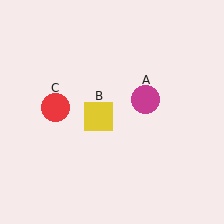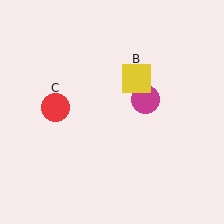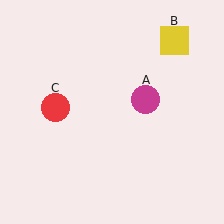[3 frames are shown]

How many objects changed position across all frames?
1 object changed position: yellow square (object B).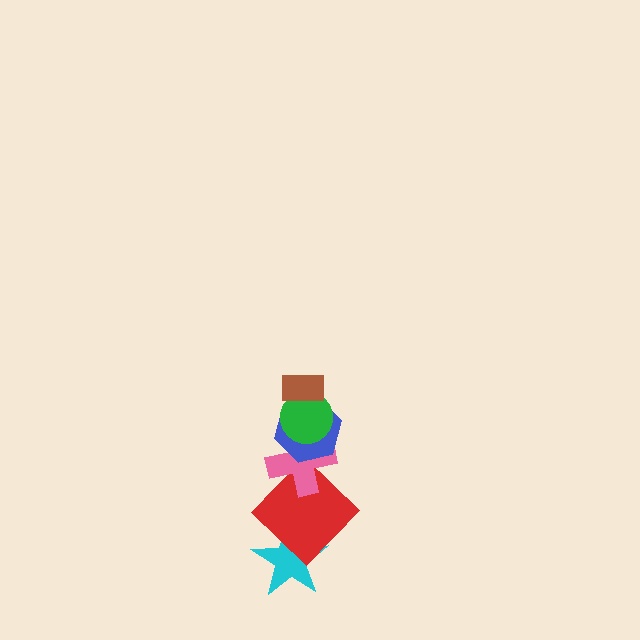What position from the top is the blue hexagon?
The blue hexagon is 3rd from the top.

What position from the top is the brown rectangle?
The brown rectangle is 1st from the top.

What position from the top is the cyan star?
The cyan star is 6th from the top.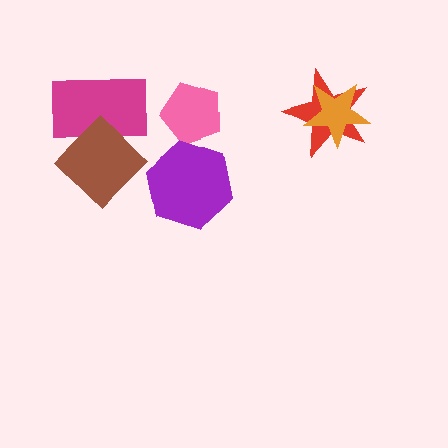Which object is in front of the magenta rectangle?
The brown diamond is in front of the magenta rectangle.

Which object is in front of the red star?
The orange star is in front of the red star.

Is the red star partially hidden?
Yes, it is partially covered by another shape.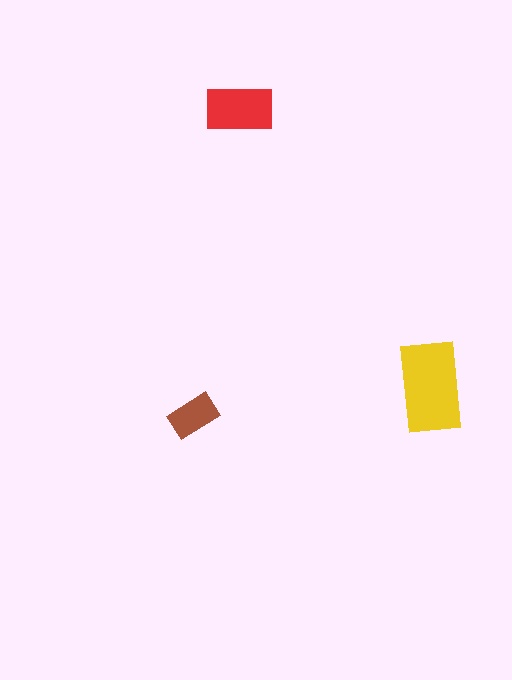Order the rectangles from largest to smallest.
the yellow one, the red one, the brown one.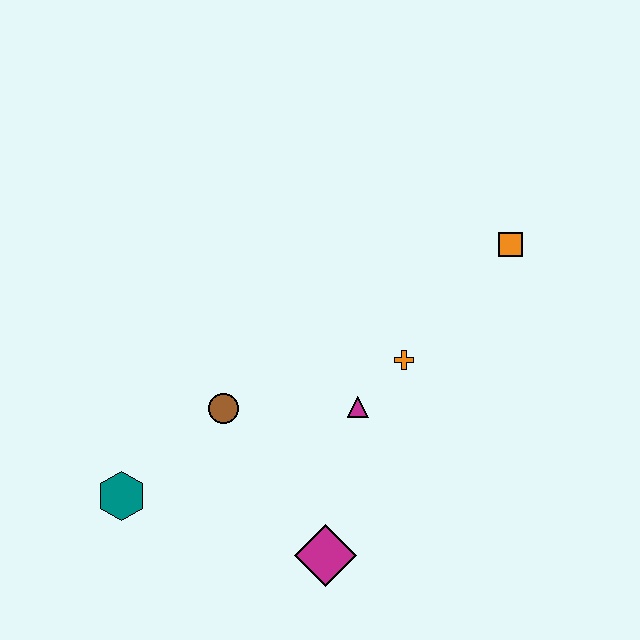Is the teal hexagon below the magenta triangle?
Yes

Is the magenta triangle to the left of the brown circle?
No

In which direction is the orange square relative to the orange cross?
The orange square is above the orange cross.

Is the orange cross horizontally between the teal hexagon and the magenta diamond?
No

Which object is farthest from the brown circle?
The orange square is farthest from the brown circle.